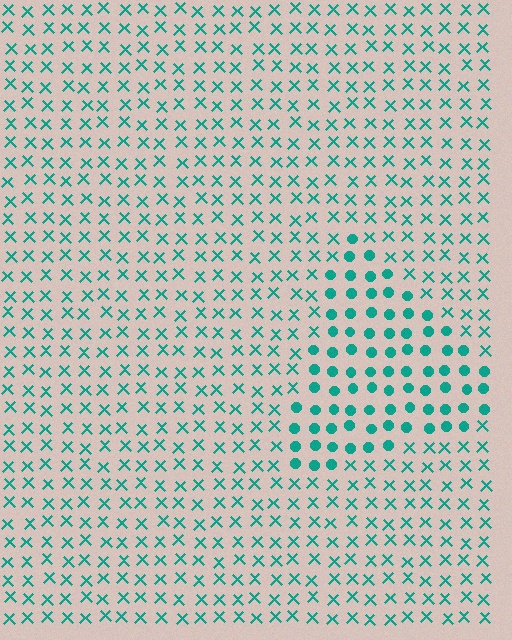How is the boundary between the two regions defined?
The boundary is defined by a change in element shape: circles inside vs. X marks outside. All elements share the same color and spacing.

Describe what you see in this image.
The image is filled with small teal elements arranged in a uniform grid. A triangle-shaped region contains circles, while the surrounding area contains X marks. The boundary is defined purely by the change in element shape.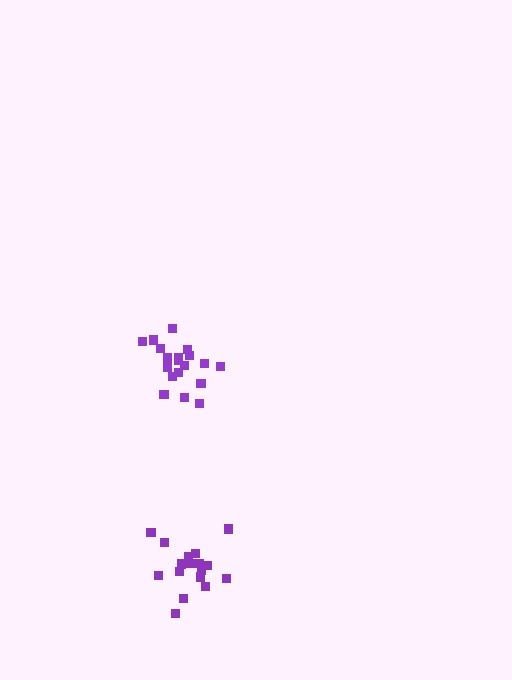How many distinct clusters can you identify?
There are 2 distinct clusters.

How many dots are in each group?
Group 1: 17 dots, Group 2: 20 dots (37 total).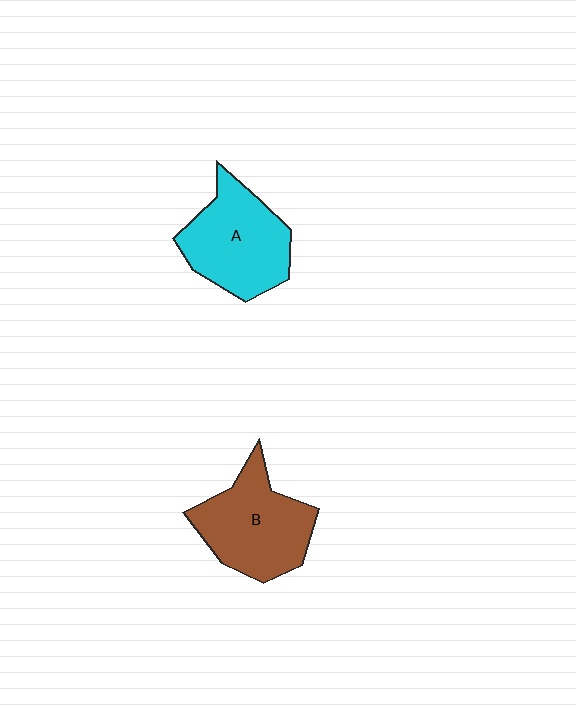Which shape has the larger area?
Shape B (brown).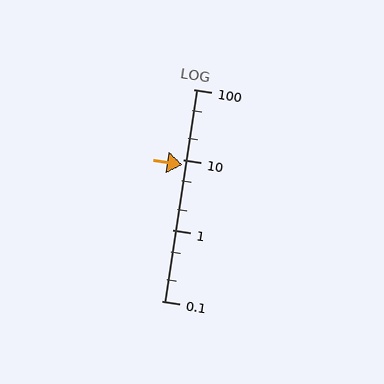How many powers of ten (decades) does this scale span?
The scale spans 3 decades, from 0.1 to 100.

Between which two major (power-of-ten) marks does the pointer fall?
The pointer is between 1 and 10.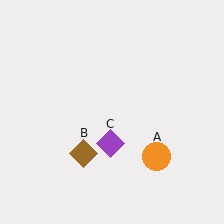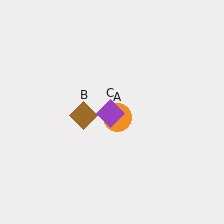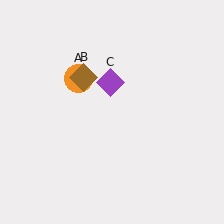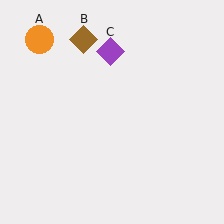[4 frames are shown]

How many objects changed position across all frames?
3 objects changed position: orange circle (object A), brown diamond (object B), purple diamond (object C).